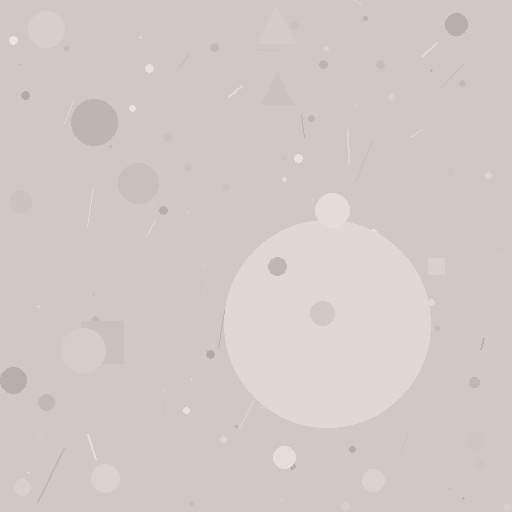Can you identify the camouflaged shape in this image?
The camouflaged shape is a circle.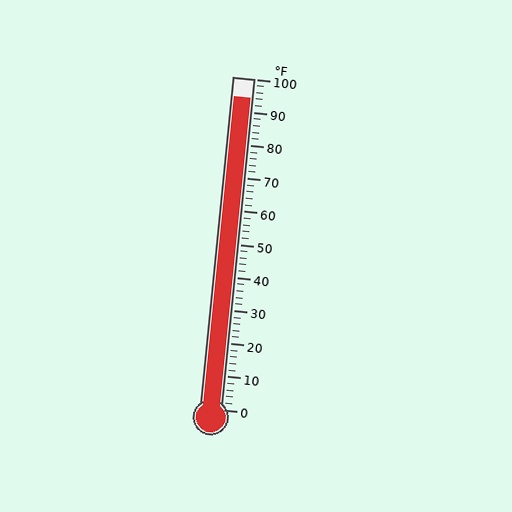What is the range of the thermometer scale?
The thermometer scale ranges from 0°F to 100°F.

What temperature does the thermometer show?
The thermometer shows approximately 94°F.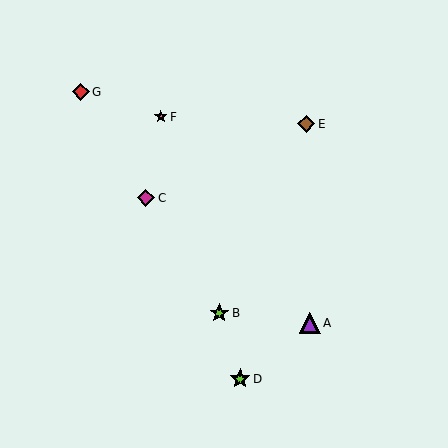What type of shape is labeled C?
Shape C is a magenta diamond.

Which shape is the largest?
The purple triangle (labeled A) is the largest.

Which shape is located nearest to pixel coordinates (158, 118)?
The pink star (labeled F) at (161, 117) is nearest to that location.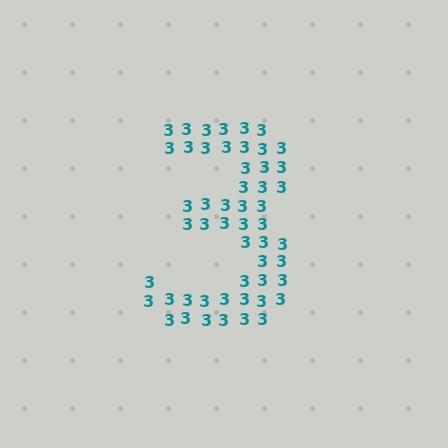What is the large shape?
The large shape is the digit 3.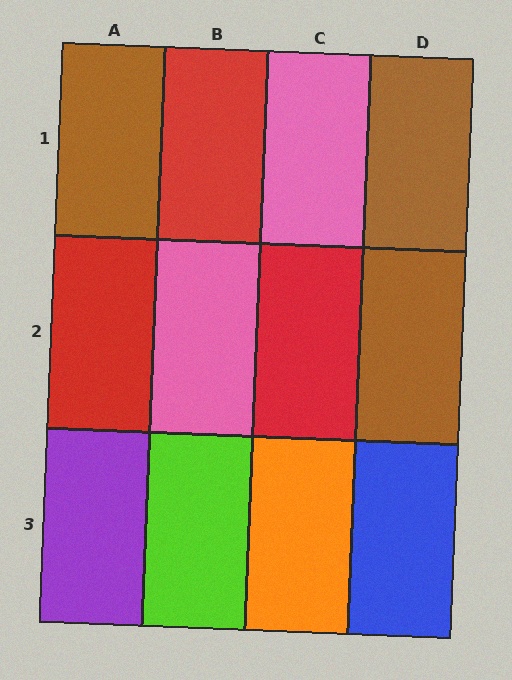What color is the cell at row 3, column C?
Orange.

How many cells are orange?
1 cell is orange.